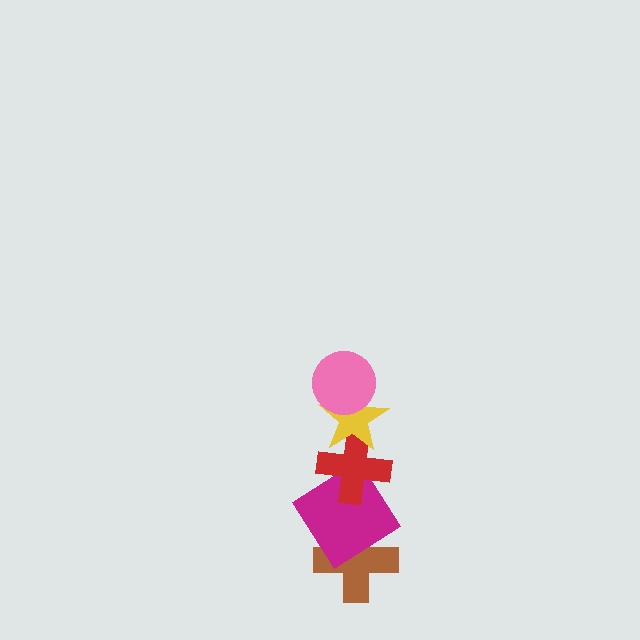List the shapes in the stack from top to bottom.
From top to bottom: the pink circle, the yellow star, the red cross, the magenta diamond, the brown cross.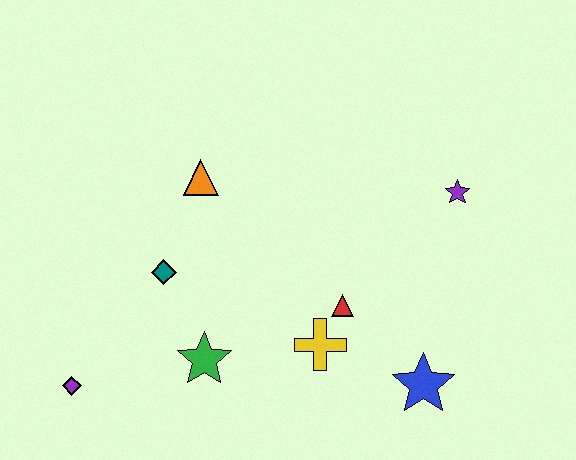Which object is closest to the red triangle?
The yellow cross is closest to the red triangle.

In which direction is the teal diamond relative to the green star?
The teal diamond is above the green star.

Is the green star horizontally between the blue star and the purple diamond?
Yes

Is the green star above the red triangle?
No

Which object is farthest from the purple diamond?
The purple star is farthest from the purple diamond.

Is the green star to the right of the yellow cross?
No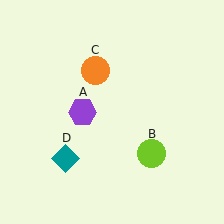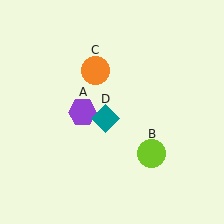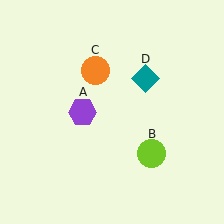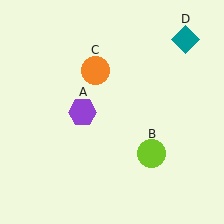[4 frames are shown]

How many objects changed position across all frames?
1 object changed position: teal diamond (object D).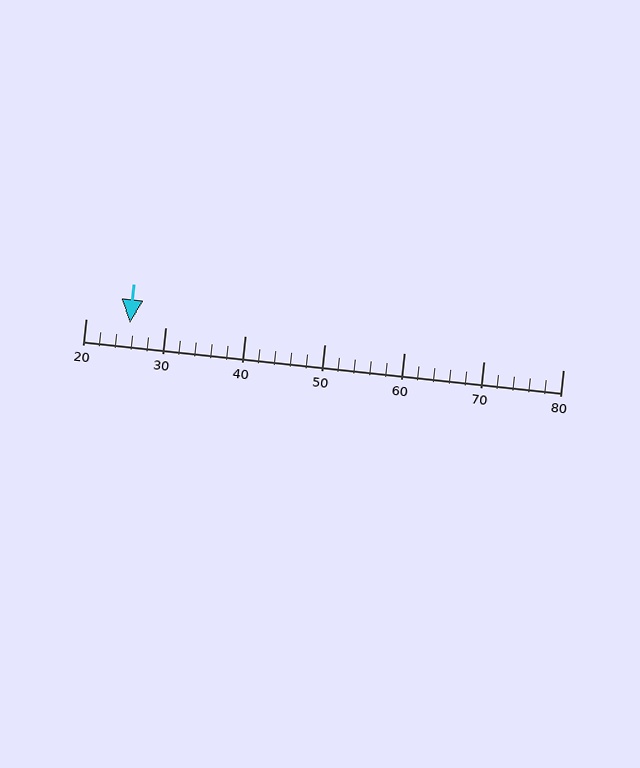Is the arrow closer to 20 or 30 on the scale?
The arrow is closer to 30.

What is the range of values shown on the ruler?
The ruler shows values from 20 to 80.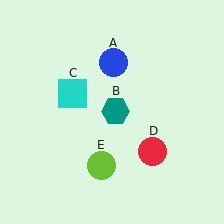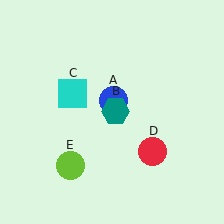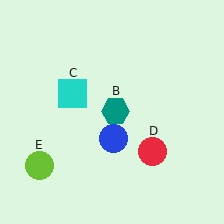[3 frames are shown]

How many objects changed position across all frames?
2 objects changed position: blue circle (object A), lime circle (object E).